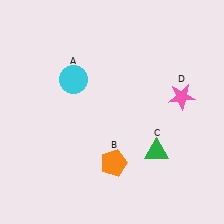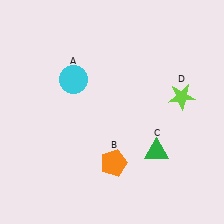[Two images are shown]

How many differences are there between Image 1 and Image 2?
There is 1 difference between the two images.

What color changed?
The star (D) changed from pink in Image 1 to lime in Image 2.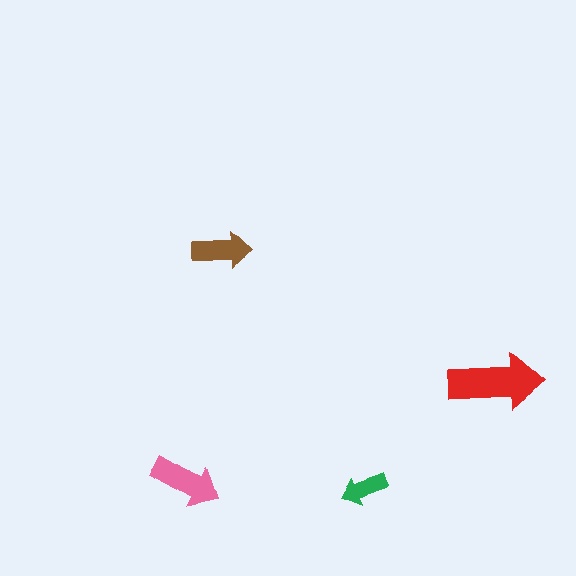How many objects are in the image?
There are 4 objects in the image.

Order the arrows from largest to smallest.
the red one, the pink one, the brown one, the green one.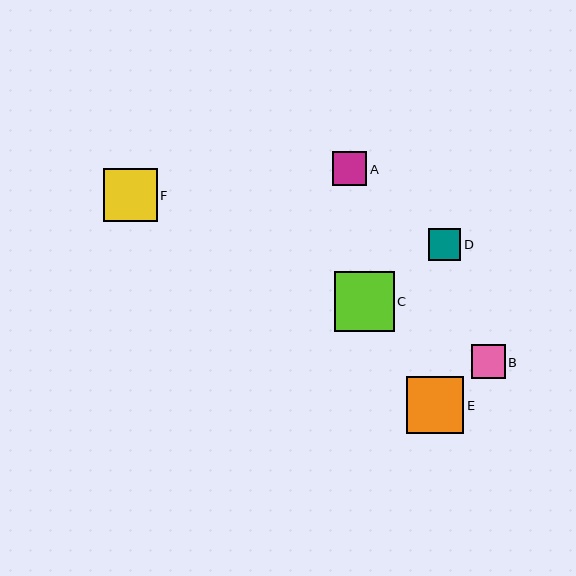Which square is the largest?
Square C is the largest with a size of approximately 60 pixels.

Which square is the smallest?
Square D is the smallest with a size of approximately 32 pixels.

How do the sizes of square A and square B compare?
Square A and square B are approximately the same size.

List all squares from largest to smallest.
From largest to smallest: C, E, F, A, B, D.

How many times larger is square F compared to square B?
Square F is approximately 1.6 times the size of square B.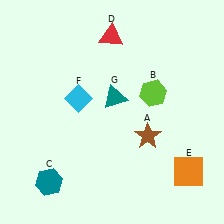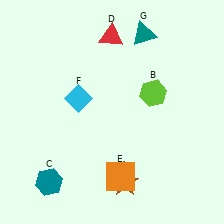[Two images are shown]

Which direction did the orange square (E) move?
The orange square (E) moved left.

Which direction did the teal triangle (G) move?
The teal triangle (G) moved up.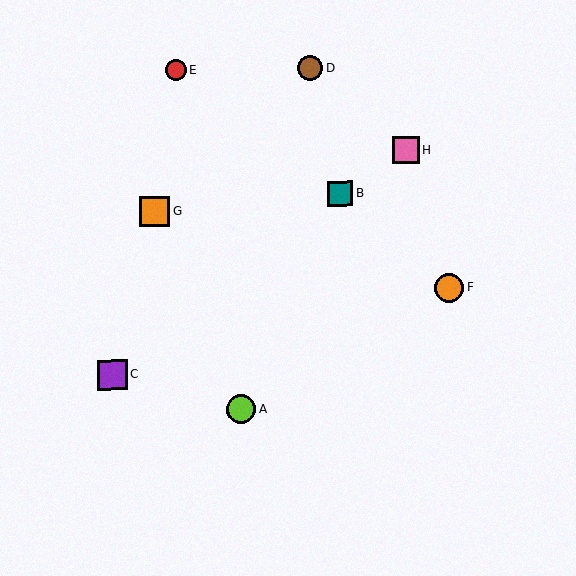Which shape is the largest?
The orange square (labeled G) is the largest.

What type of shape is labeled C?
Shape C is a purple square.